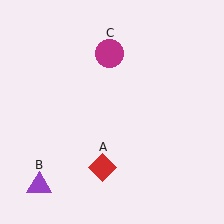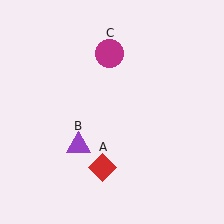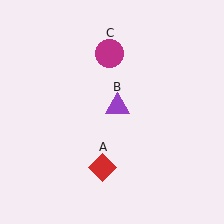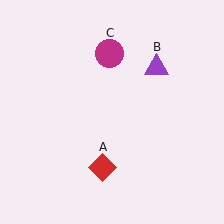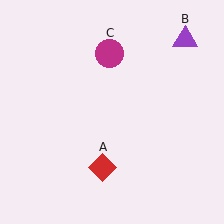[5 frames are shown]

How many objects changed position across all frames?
1 object changed position: purple triangle (object B).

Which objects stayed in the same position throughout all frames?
Red diamond (object A) and magenta circle (object C) remained stationary.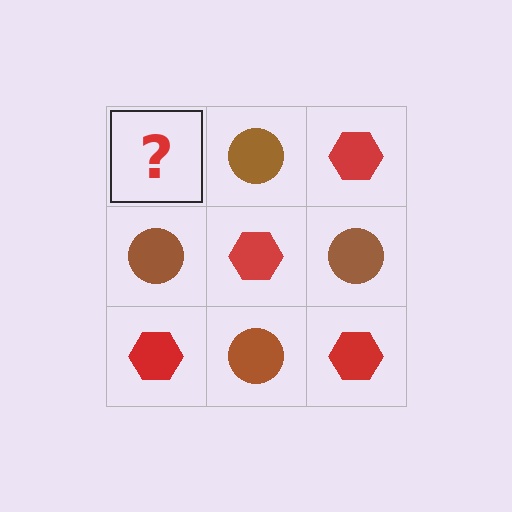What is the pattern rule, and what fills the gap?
The rule is that it alternates red hexagon and brown circle in a checkerboard pattern. The gap should be filled with a red hexagon.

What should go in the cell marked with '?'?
The missing cell should contain a red hexagon.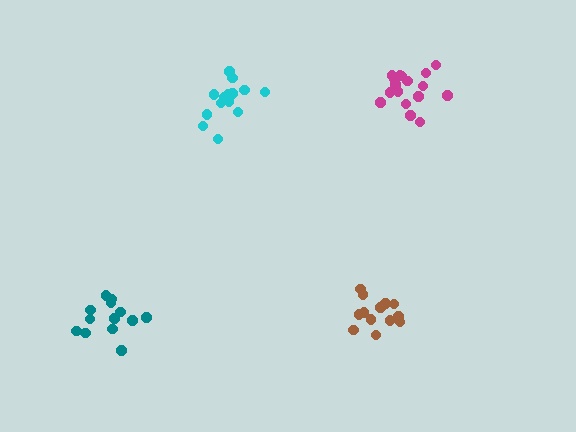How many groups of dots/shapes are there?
There are 4 groups.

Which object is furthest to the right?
The magenta cluster is rightmost.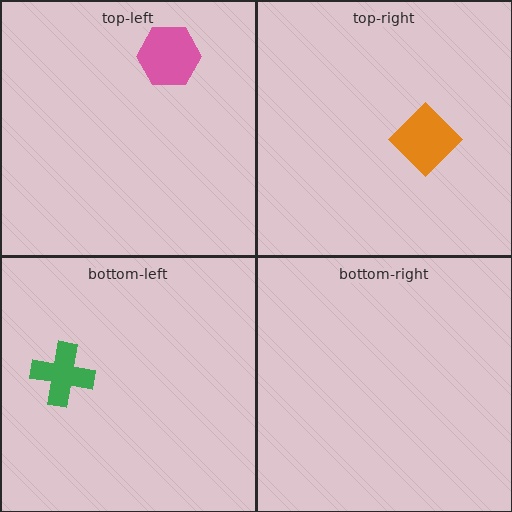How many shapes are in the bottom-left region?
1.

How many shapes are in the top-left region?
1.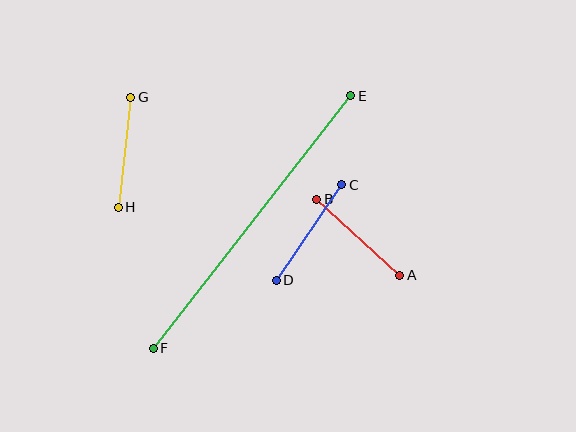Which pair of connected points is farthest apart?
Points E and F are farthest apart.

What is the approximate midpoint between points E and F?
The midpoint is at approximately (252, 222) pixels.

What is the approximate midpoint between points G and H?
The midpoint is at approximately (125, 152) pixels.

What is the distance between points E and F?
The distance is approximately 320 pixels.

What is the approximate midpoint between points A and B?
The midpoint is at approximately (358, 237) pixels.